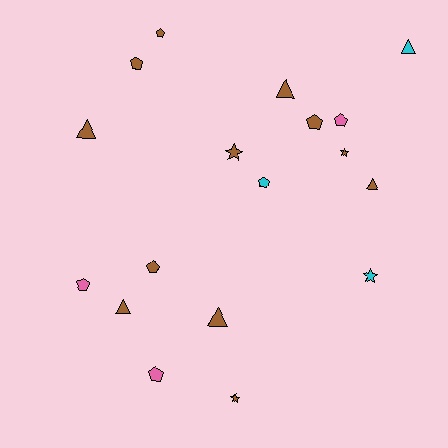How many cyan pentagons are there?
There is 1 cyan pentagon.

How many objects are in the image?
There are 18 objects.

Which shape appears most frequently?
Pentagon, with 8 objects.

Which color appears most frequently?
Brown, with 12 objects.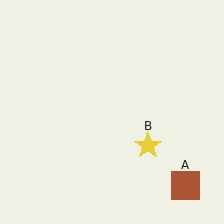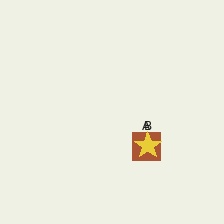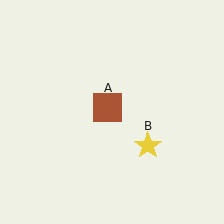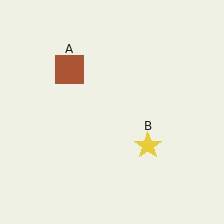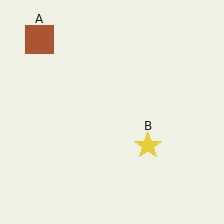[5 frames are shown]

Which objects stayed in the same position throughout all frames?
Yellow star (object B) remained stationary.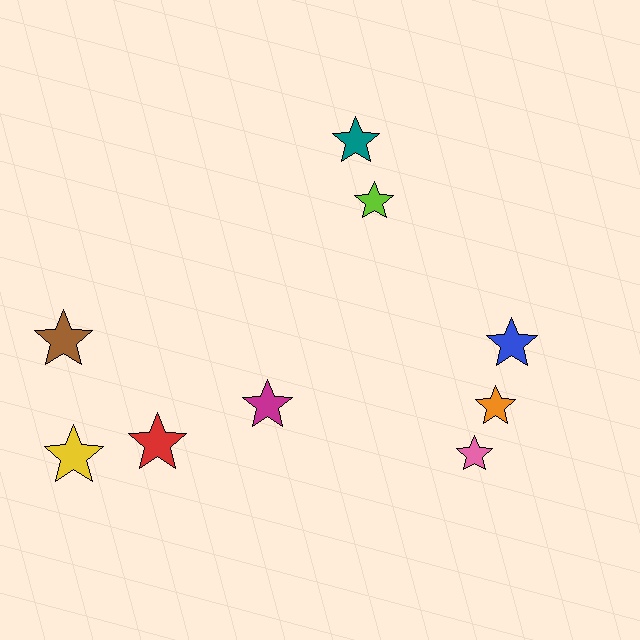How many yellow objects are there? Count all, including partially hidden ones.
There is 1 yellow object.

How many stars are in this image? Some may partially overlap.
There are 9 stars.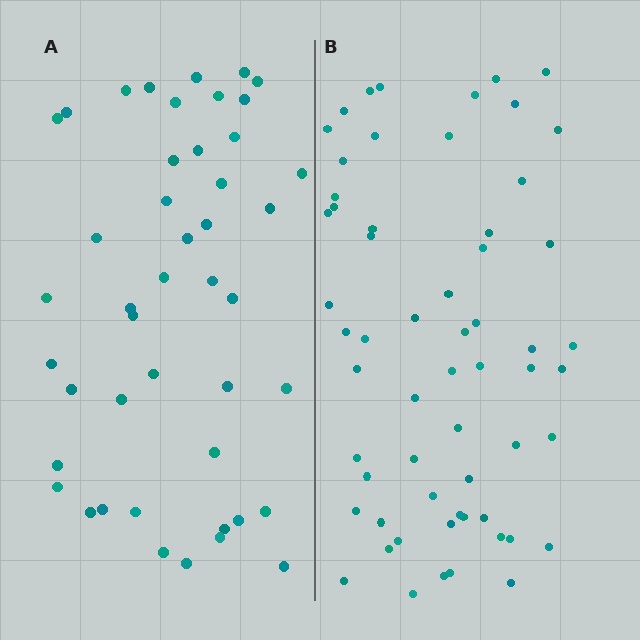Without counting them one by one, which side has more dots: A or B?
Region B (the right region) has more dots.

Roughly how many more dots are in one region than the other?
Region B has approximately 15 more dots than region A.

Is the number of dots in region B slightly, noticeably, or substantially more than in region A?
Region B has noticeably more, but not dramatically so. The ratio is roughly 1.3 to 1.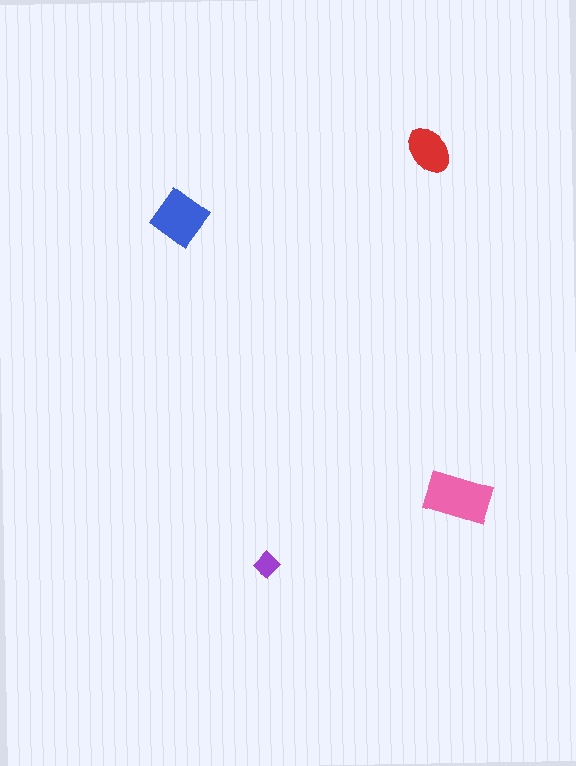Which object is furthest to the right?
The pink rectangle is rightmost.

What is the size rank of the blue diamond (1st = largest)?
2nd.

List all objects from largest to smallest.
The pink rectangle, the blue diamond, the red ellipse, the purple diamond.